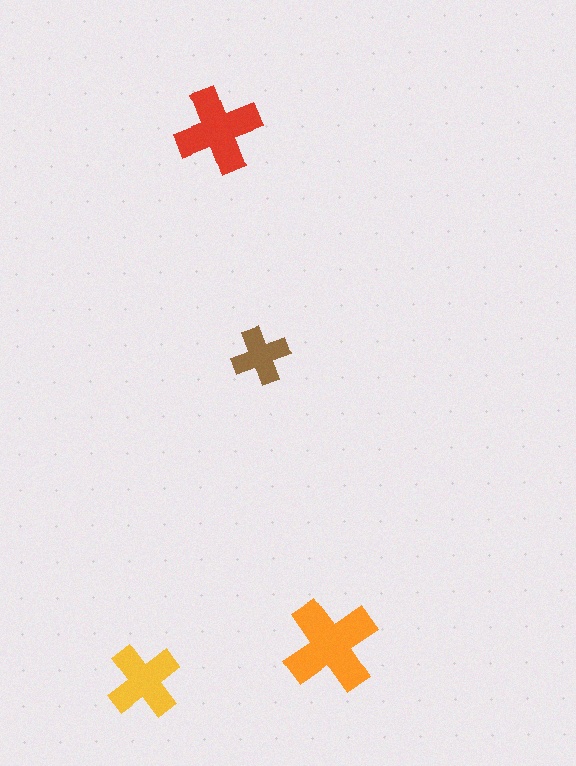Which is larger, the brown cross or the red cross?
The red one.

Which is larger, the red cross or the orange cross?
The orange one.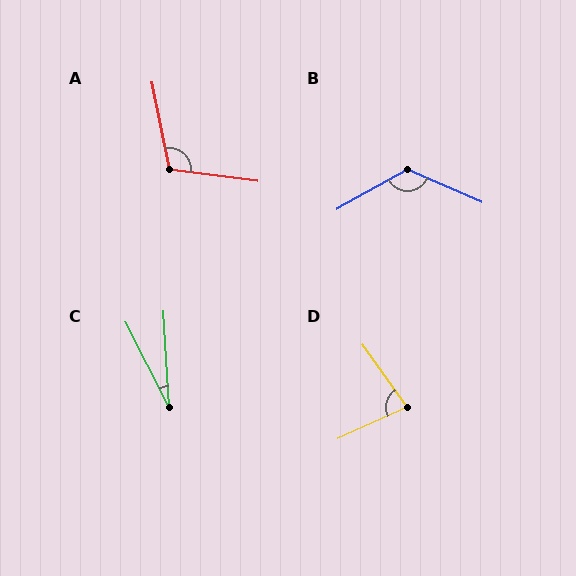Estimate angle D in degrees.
Approximately 79 degrees.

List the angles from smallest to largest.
C (24°), D (79°), A (109°), B (127°).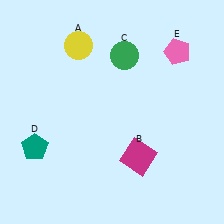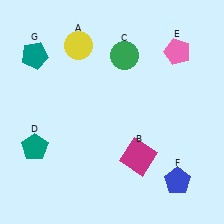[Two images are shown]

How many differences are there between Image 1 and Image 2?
There are 2 differences between the two images.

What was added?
A blue pentagon (F), a teal pentagon (G) were added in Image 2.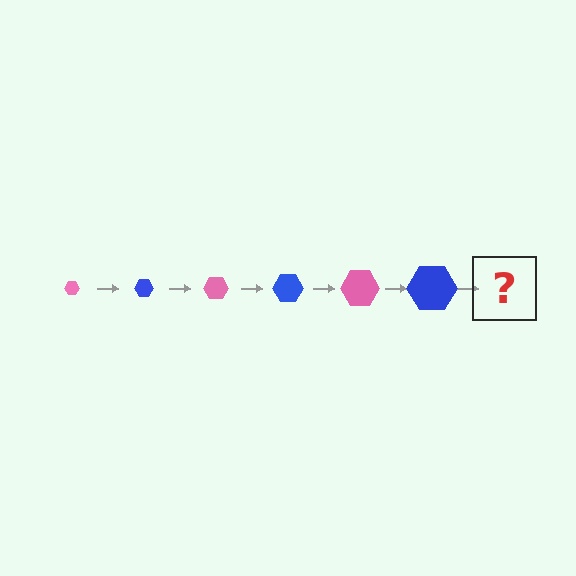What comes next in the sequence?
The next element should be a pink hexagon, larger than the previous one.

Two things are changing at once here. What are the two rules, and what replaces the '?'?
The two rules are that the hexagon grows larger each step and the color cycles through pink and blue. The '?' should be a pink hexagon, larger than the previous one.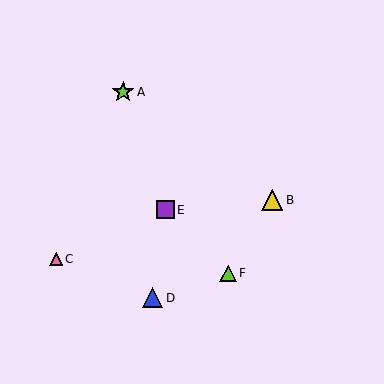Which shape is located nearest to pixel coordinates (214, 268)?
The lime triangle (labeled F) at (228, 273) is nearest to that location.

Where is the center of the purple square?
The center of the purple square is at (165, 210).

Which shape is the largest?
The lime star (labeled A) is the largest.